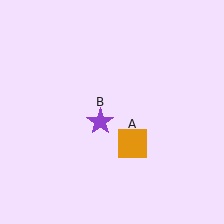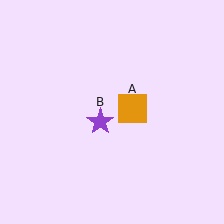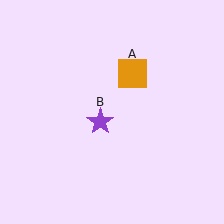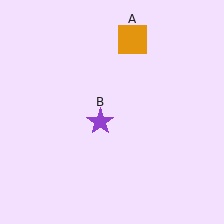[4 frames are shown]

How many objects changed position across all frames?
1 object changed position: orange square (object A).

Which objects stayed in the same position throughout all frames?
Purple star (object B) remained stationary.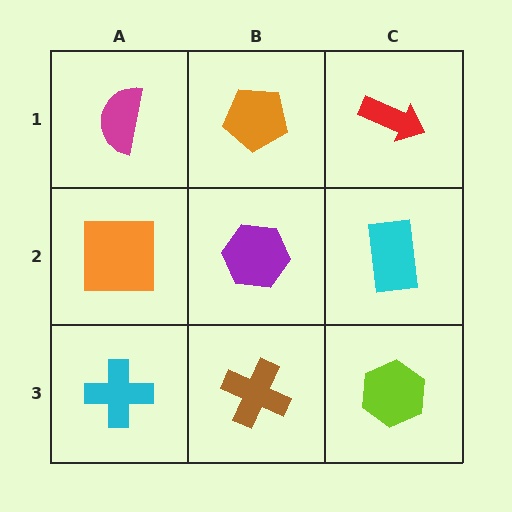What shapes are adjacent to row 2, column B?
An orange pentagon (row 1, column B), a brown cross (row 3, column B), an orange square (row 2, column A), a cyan rectangle (row 2, column C).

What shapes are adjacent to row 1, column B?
A purple hexagon (row 2, column B), a magenta semicircle (row 1, column A), a red arrow (row 1, column C).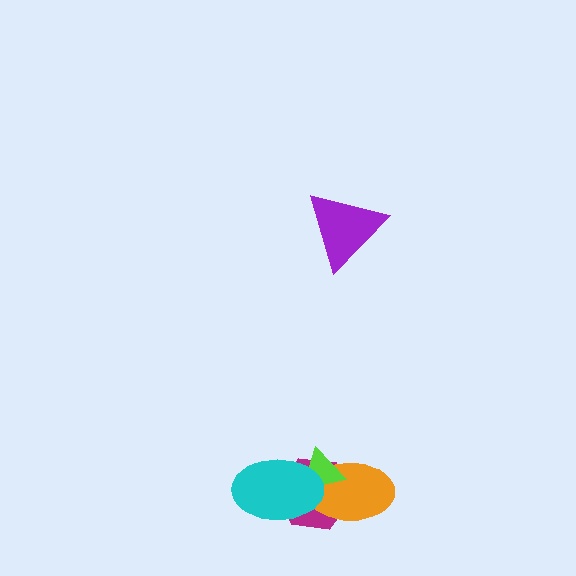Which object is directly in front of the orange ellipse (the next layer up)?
The lime triangle is directly in front of the orange ellipse.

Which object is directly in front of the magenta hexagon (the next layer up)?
The orange ellipse is directly in front of the magenta hexagon.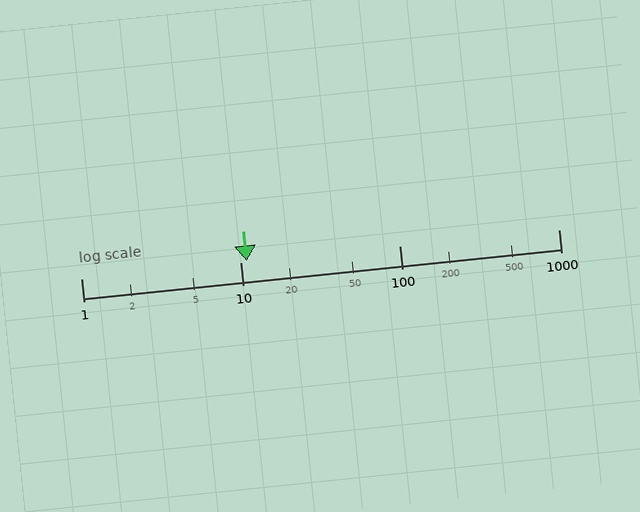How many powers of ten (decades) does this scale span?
The scale spans 3 decades, from 1 to 1000.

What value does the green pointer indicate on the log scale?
The pointer indicates approximately 11.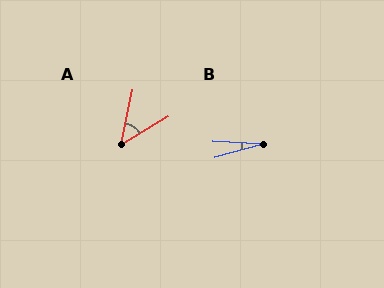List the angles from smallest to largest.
B (19°), A (47°).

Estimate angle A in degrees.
Approximately 47 degrees.